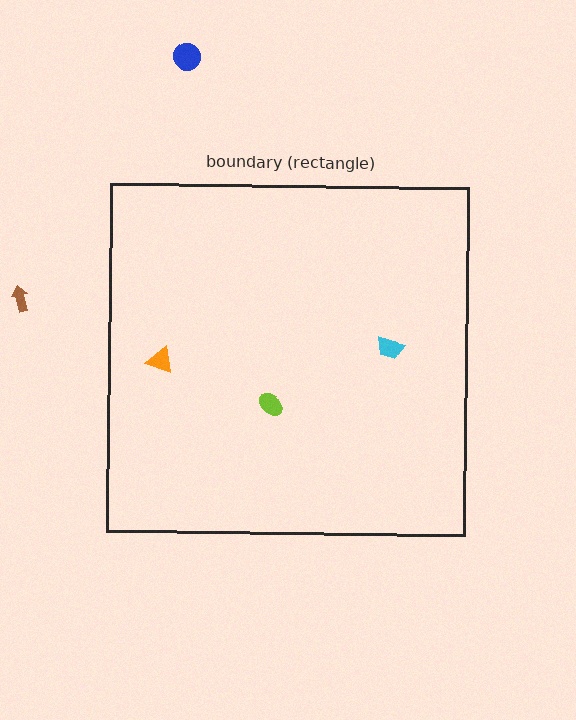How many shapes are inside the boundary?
3 inside, 2 outside.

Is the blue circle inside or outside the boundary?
Outside.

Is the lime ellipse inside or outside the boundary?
Inside.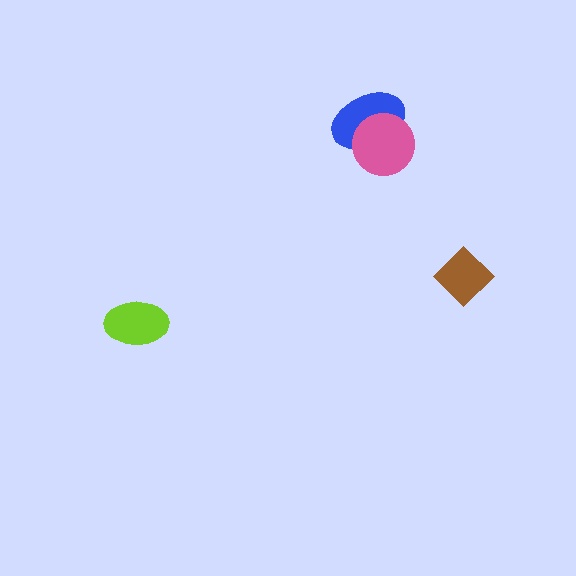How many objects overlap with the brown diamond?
0 objects overlap with the brown diamond.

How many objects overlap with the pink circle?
1 object overlaps with the pink circle.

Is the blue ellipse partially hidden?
Yes, it is partially covered by another shape.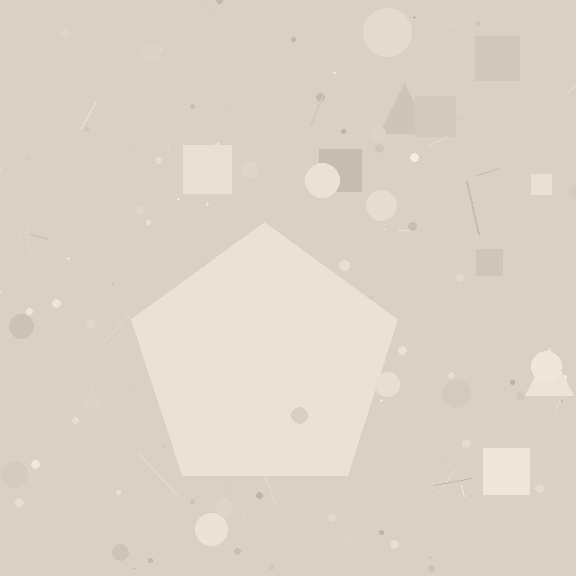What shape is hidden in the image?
A pentagon is hidden in the image.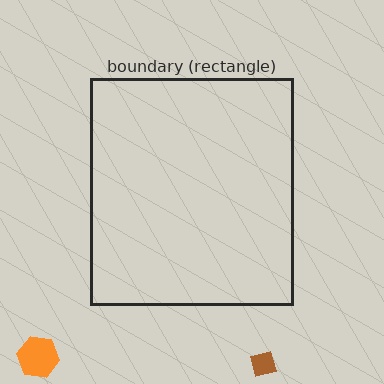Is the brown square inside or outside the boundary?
Outside.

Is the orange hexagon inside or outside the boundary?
Outside.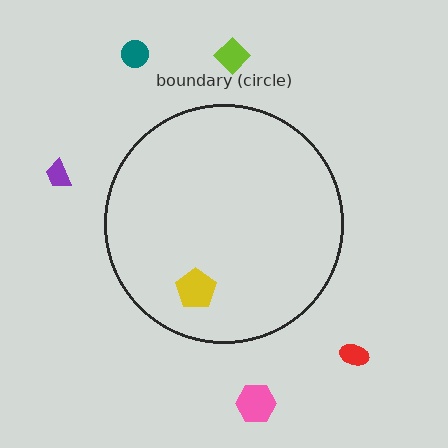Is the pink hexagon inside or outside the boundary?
Outside.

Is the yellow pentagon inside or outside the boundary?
Inside.